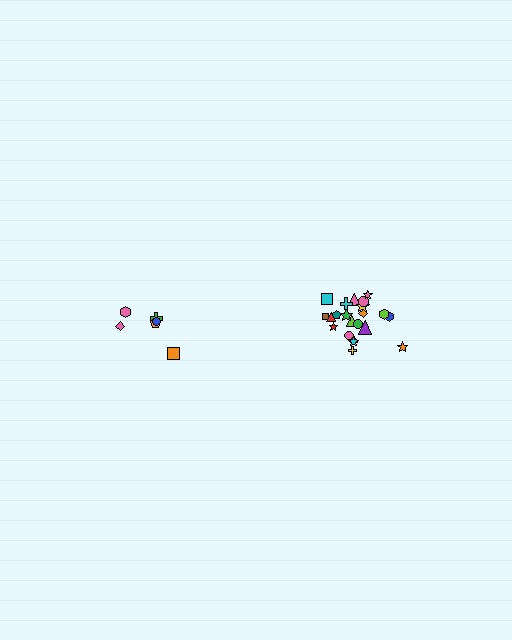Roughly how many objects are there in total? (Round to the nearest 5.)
Roughly 30 objects in total.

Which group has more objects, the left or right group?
The right group.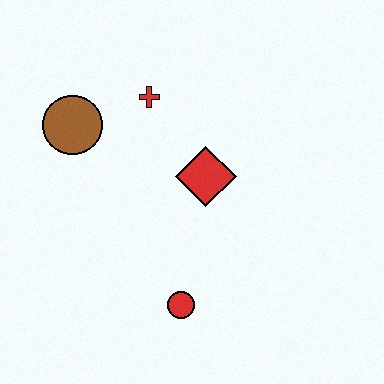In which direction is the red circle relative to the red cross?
The red circle is below the red cross.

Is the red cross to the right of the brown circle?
Yes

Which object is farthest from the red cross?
The red circle is farthest from the red cross.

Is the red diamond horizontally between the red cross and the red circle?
No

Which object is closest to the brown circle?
The red cross is closest to the brown circle.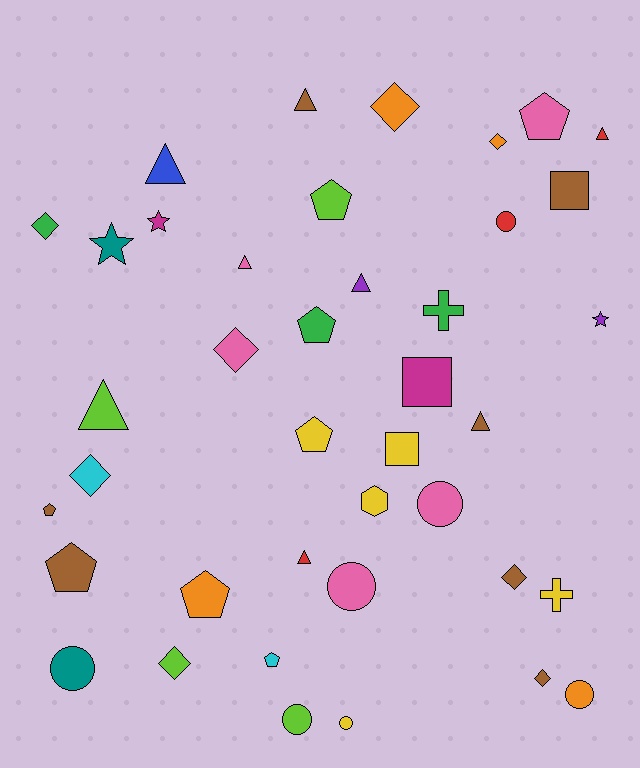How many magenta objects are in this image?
There are 2 magenta objects.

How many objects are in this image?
There are 40 objects.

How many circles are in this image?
There are 7 circles.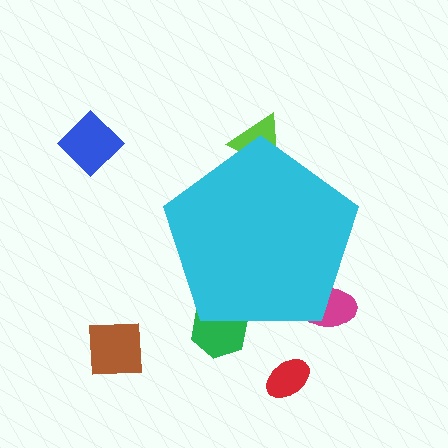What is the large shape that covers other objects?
A cyan pentagon.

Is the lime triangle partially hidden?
Yes, the lime triangle is partially hidden behind the cyan pentagon.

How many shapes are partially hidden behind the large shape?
3 shapes are partially hidden.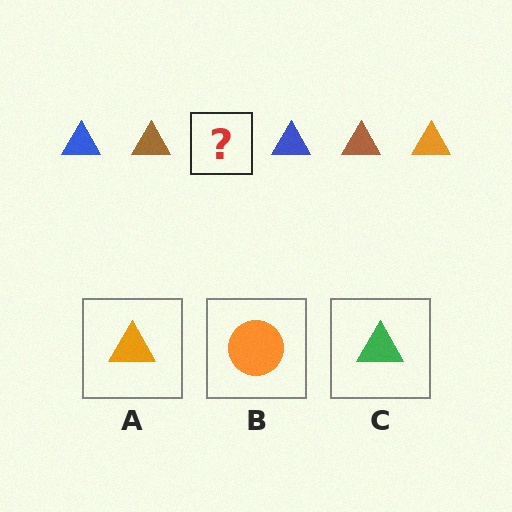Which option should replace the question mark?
Option A.